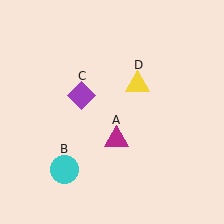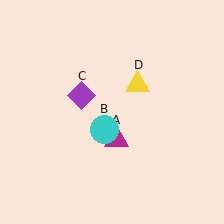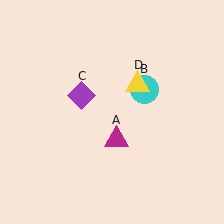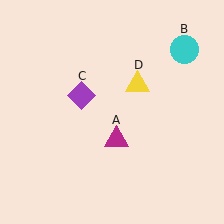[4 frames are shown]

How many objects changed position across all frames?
1 object changed position: cyan circle (object B).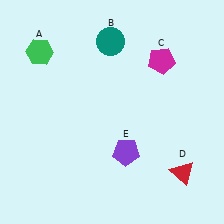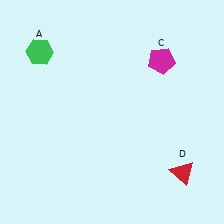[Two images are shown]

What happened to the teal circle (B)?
The teal circle (B) was removed in Image 2. It was in the top-left area of Image 1.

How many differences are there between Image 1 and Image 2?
There are 2 differences between the two images.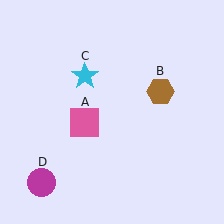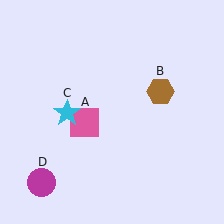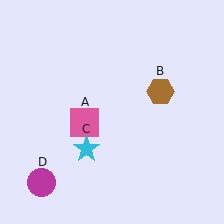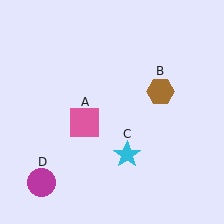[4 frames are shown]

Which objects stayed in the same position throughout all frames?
Pink square (object A) and brown hexagon (object B) and magenta circle (object D) remained stationary.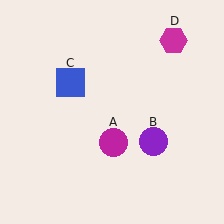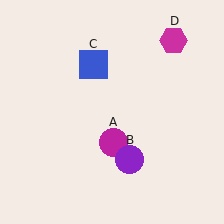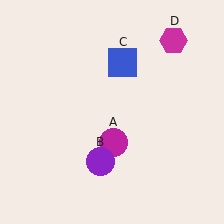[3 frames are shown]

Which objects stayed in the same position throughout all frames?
Magenta circle (object A) and magenta hexagon (object D) remained stationary.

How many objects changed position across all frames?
2 objects changed position: purple circle (object B), blue square (object C).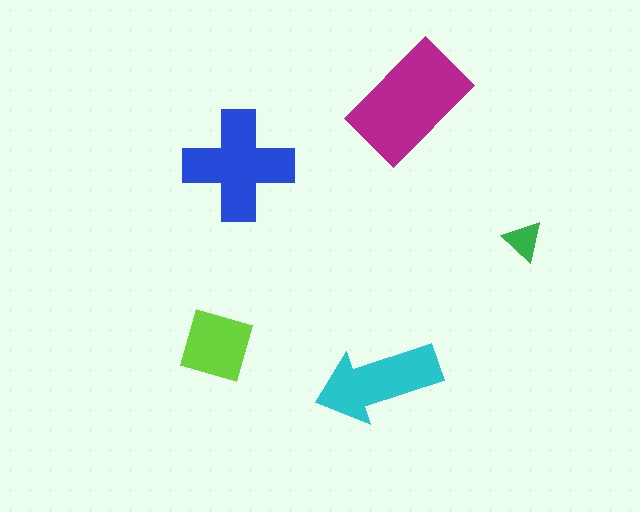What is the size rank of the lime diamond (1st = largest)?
4th.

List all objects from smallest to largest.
The green triangle, the lime diamond, the cyan arrow, the blue cross, the magenta rectangle.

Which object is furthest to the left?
The lime diamond is leftmost.